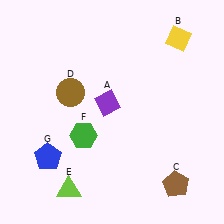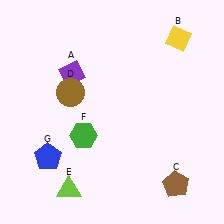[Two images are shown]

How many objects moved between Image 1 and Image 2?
1 object moved between the two images.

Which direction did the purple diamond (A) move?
The purple diamond (A) moved left.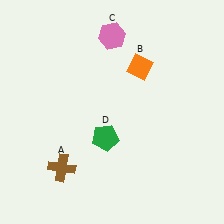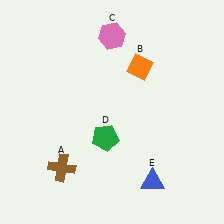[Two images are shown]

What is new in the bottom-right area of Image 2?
A blue triangle (E) was added in the bottom-right area of Image 2.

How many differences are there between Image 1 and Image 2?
There is 1 difference between the two images.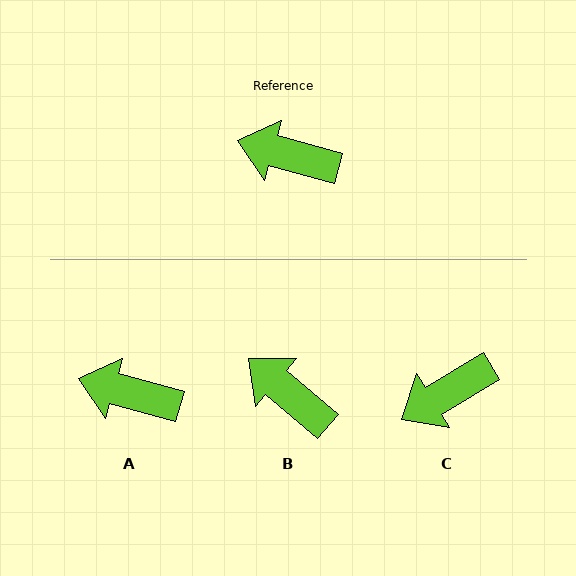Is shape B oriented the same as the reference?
No, it is off by about 25 degrees.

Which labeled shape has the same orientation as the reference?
A.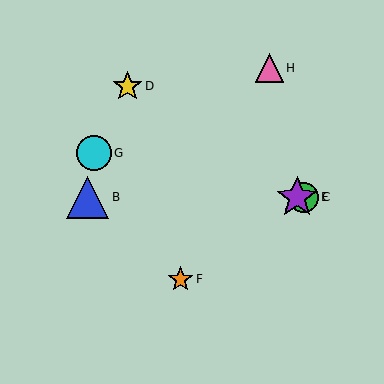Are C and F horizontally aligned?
No, C is at y≈197 and F is at y≈279.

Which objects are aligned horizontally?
Objects A, B, C, E are aligned horizontally.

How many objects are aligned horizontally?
4 objects (A, B, C, E) are aligned horizontally.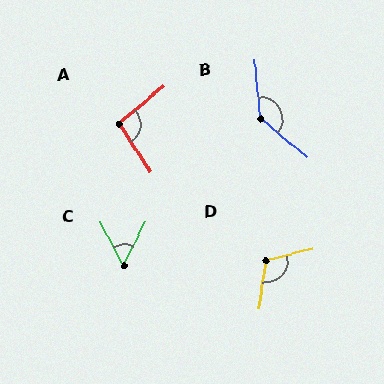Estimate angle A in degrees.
Approximately 96 degrees.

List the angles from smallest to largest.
C (55°), A (96°), D (113°), B (135°).